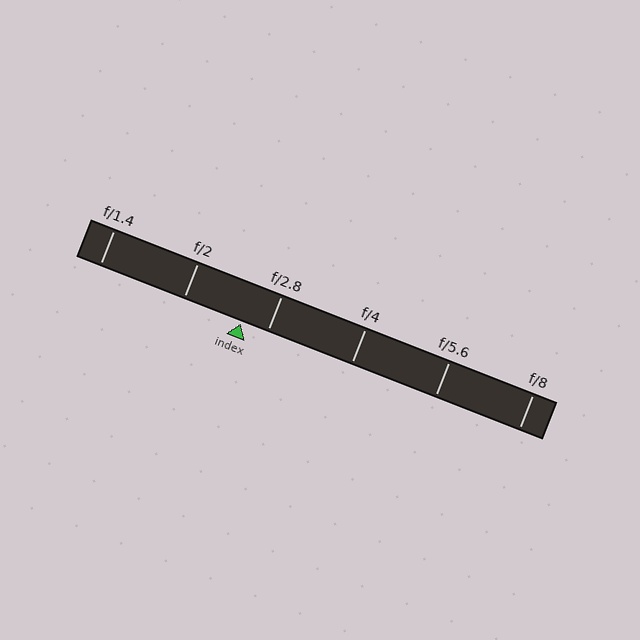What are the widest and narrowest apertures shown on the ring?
The widest aperture shown is f/1.4 and the narrowest is f/8.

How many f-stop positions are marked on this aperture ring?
There are 6 f-stop positions marked.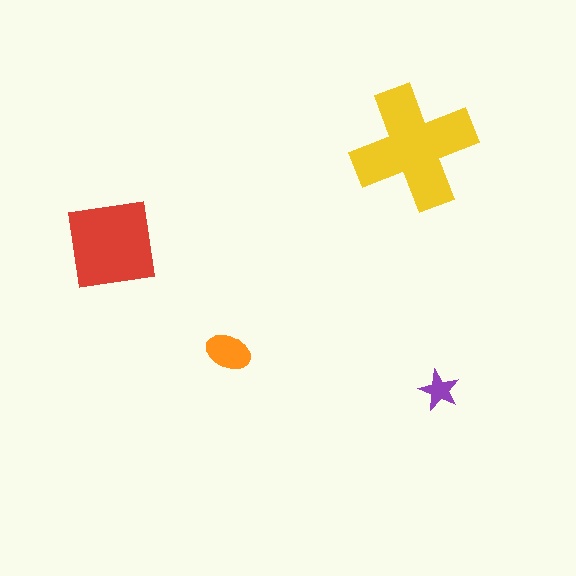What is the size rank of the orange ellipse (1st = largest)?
3rd.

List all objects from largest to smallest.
The yellow cross, the red square, the orange ellipse, the purple star.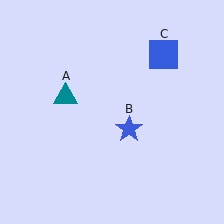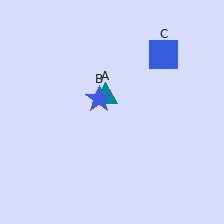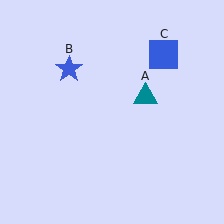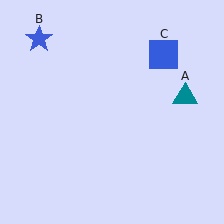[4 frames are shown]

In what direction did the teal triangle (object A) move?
The teal triangle (object A) moved right.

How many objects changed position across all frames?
2 objects changed position: teal triangle (object A), blue star (object B).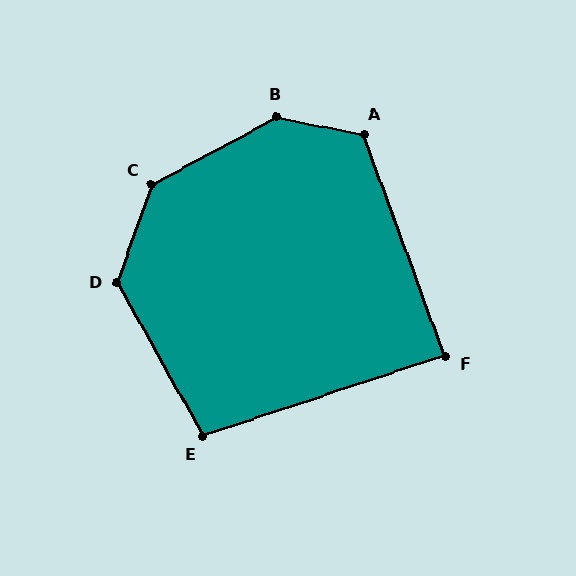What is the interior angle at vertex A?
Approximately 121 degrees (obtuse).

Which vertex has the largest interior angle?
B, at approximately 140 degrees.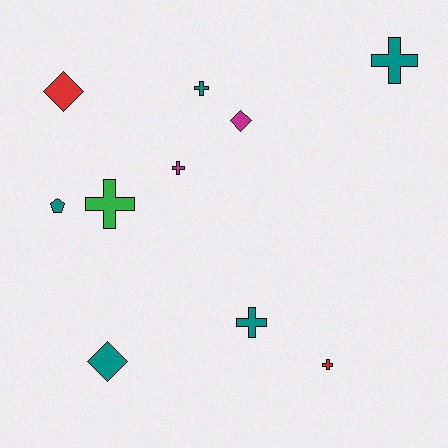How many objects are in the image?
There are 10 objects.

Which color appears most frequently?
Teal, with 5 objects.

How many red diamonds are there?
There is 1 red diamond.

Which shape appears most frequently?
Cross, with 6 objects.